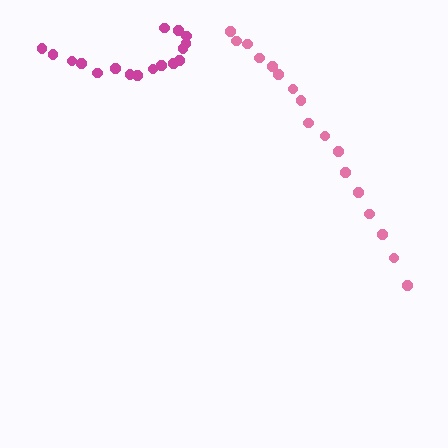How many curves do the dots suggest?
There are 2 distinct paths.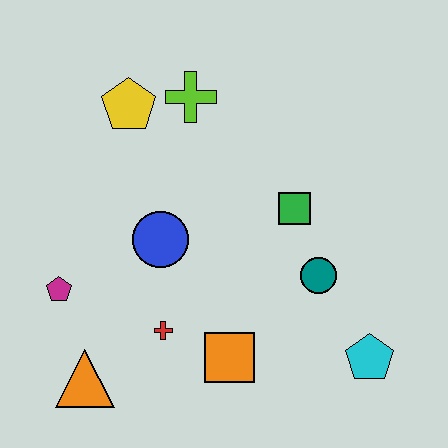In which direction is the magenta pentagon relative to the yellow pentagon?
The magenta pentagon is below the yellow pentagon.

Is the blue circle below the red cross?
No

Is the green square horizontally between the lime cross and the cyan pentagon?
Yes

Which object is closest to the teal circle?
The green square is closest to the teal circle.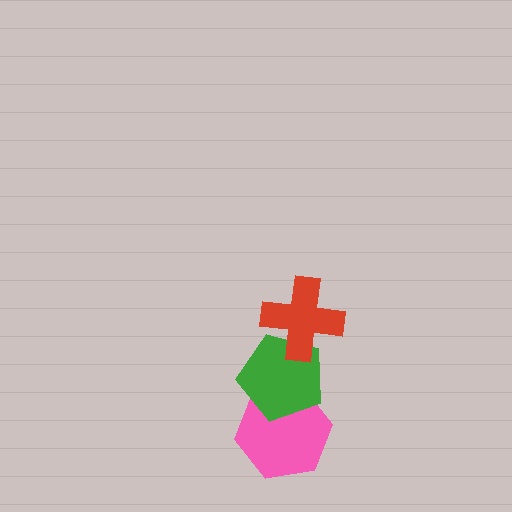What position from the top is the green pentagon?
The green pentagon is 2nd from the top.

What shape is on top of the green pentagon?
The red cross is on top of the green pentagon.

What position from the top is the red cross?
The red cross is 1st from the top.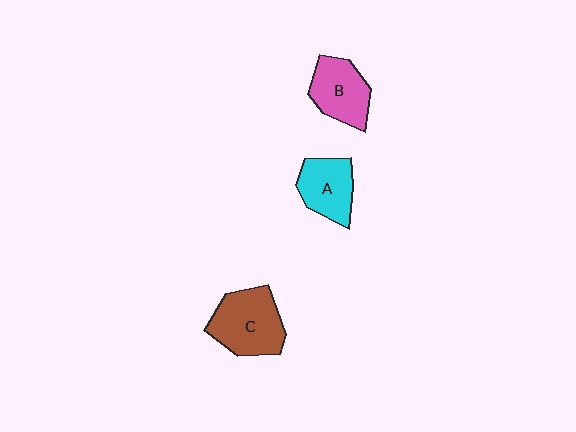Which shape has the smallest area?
Shape A (cyan).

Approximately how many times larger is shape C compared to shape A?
Approximately 1.4 times.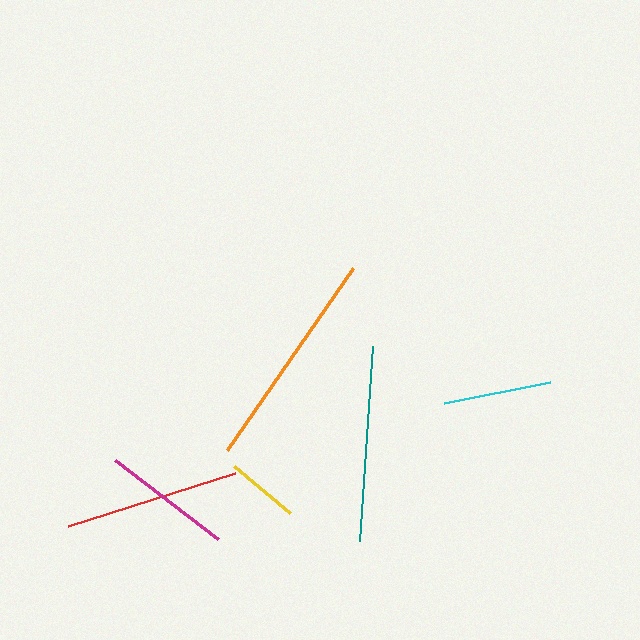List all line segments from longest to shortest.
From longest to shortest: orange, teal, red, magenta, cyan, yellow.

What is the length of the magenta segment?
The magenta segment is approximately 129 pixels long.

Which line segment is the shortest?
The yellow line is the shortest at approximately 74 pixels.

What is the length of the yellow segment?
The yellow segment is approximately 74 pixels long.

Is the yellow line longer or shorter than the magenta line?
The magenta line is longer than the yellow line.